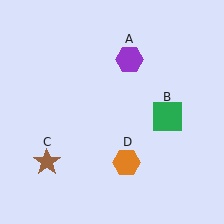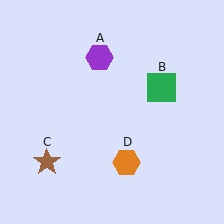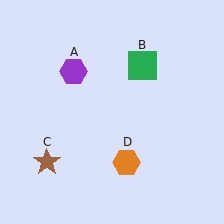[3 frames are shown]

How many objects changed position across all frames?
2 objects changed position: purple hexagon (object A), green square (object B).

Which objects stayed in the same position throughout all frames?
Brown star (object C) and orange hexagon (object D) remained stationary.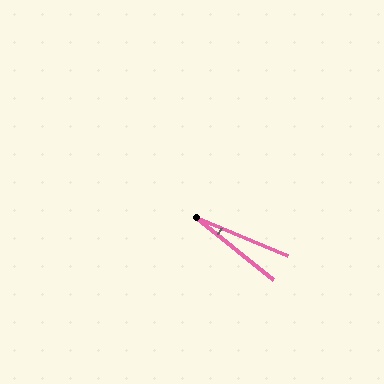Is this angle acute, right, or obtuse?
It is acute.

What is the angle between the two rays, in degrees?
Approximately 16 degrees.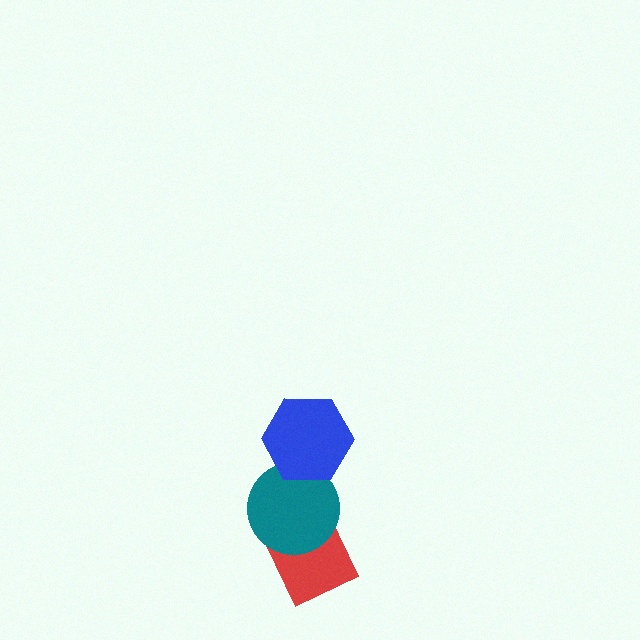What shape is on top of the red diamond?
The teal circle is on top of the red diamond.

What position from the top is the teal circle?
The teal circle is 2nd from the top.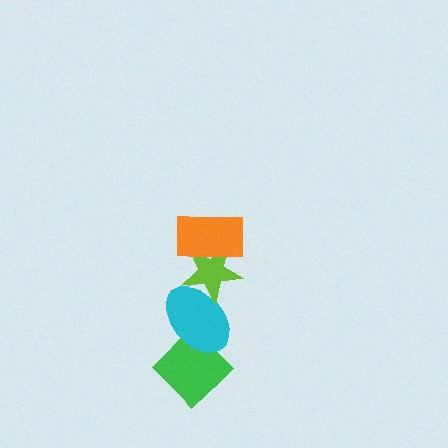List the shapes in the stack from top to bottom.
From top to bottom: the orange rectangle, the lime star, the cyan ellipse, the green diamond.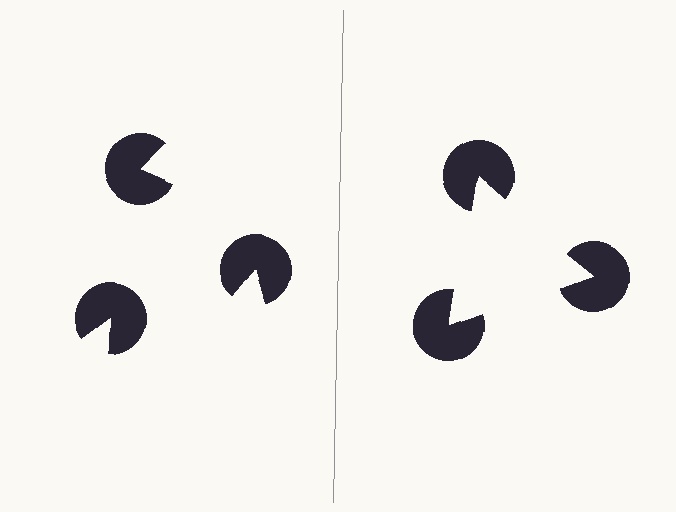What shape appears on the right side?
An illusory triangle.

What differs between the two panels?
The pac-man discs are positioned identically on both sides; only the wedge orientations differ. On the right they align to a triangle; on the left they are misaligned.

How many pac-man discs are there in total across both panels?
6 — 3 on each side.